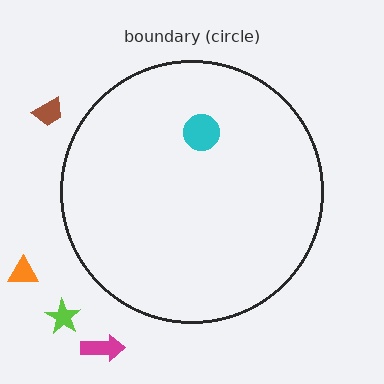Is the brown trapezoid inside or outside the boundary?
Outside.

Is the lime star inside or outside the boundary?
Outside.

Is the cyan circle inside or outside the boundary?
Inside.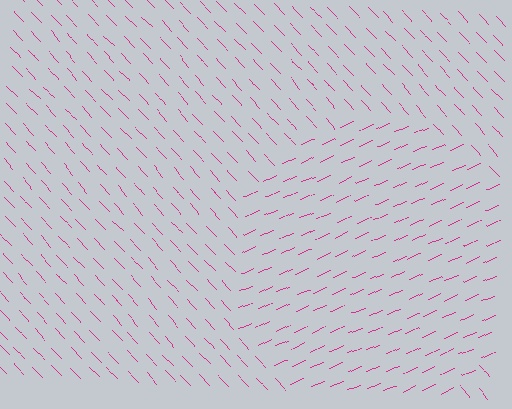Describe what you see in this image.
The image is filled with small magenta line segments. A circle region in the image has lines oriented differently from the surrounding lines, creating a visible texture boundary.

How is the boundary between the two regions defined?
The boundary is defined purely by a change in line orientation (approximately 70 degrees difference). All lines are the same color and thickness.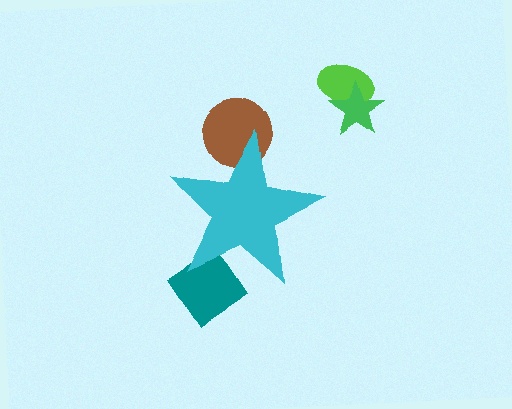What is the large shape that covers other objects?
A cyan star.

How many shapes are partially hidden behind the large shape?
2 shapes are partially hidden.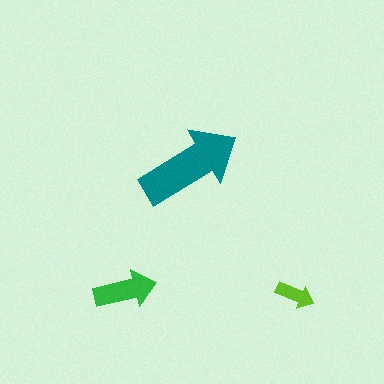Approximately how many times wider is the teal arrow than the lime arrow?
About 2.5 times wider.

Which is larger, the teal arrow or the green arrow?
The teal one.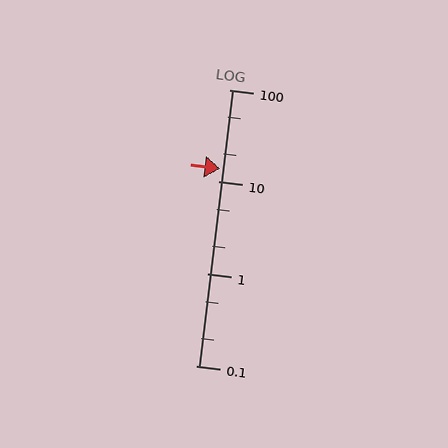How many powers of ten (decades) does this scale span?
The scale spans 3 decades, from 0.1 to 100.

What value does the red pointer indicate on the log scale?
The pointer indicates approximately 14.